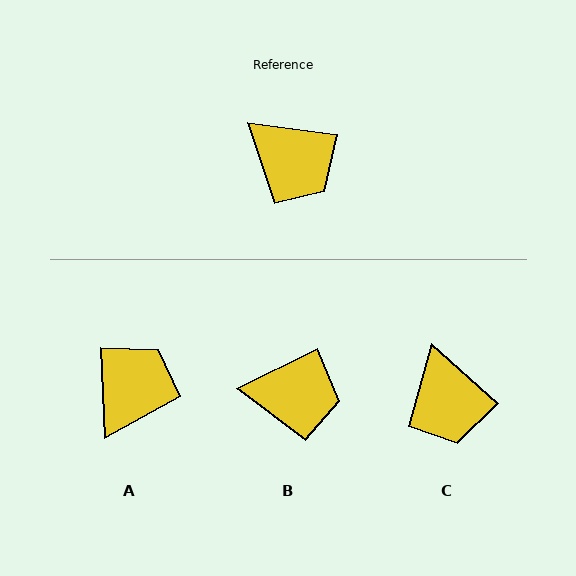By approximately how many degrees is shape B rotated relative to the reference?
Approximately 35 degrees counter-clockwise.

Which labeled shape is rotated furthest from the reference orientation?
A, about 100 degrees away.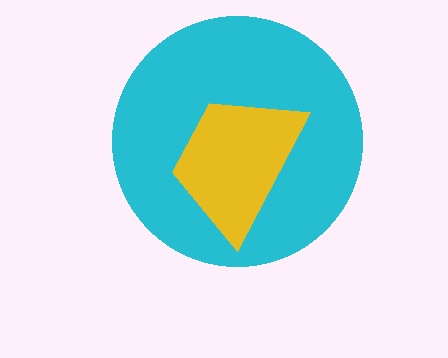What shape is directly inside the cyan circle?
The yellow trapezoid.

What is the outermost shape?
The cyan circle.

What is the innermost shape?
The yellow trapezoid.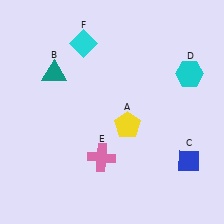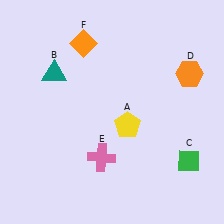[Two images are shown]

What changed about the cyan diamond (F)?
In Image 1, F is cyan. In Image 2, it changed to orange.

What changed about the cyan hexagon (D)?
In Image 1, D is cyan. In Image 2, it changed to orange.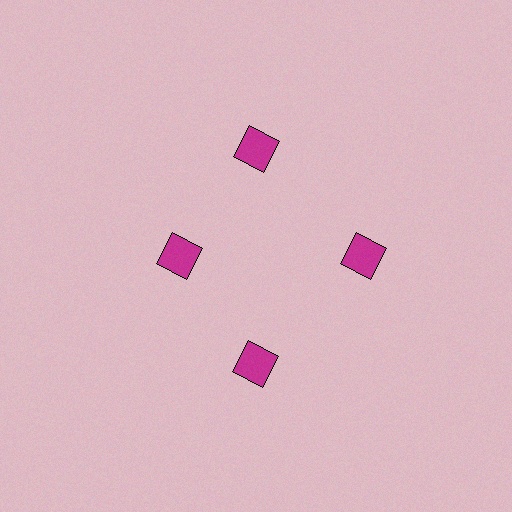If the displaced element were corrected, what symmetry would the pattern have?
It would have 4-fold rotational symmetry — the pattern would map onto itself every 90 degrees.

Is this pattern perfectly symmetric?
No. The 4 magenta squares are arranged in a ring, but one element near the 9 o'clock position is pulled inward toward the center, breaking the 4-fold rotational symmetry.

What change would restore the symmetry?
The symmetry would be restored by moving it outward, back onto the ring so that all 4 squares sit at equal angles and equal distance from the center.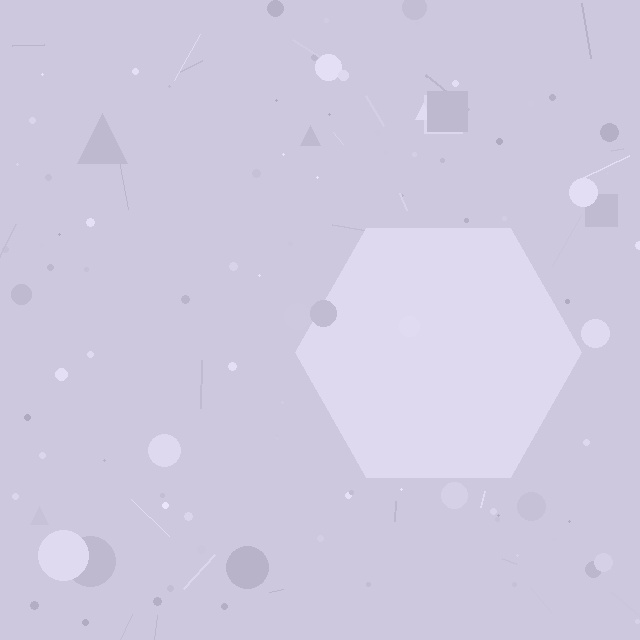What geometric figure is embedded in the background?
A hexagon is embedded in the background.